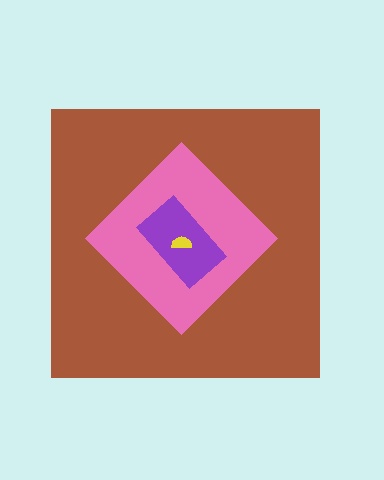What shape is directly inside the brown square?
The pink diamond.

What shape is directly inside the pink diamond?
The purple rectangle.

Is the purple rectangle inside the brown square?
Yes.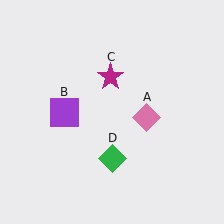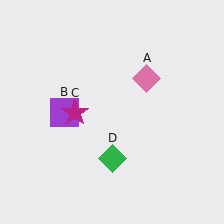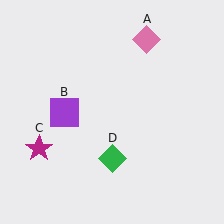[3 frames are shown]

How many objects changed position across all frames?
2 objects changed position: pink diamond (object A), magenta star (object C).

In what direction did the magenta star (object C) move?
The magenta star (object C) moved down and to the left.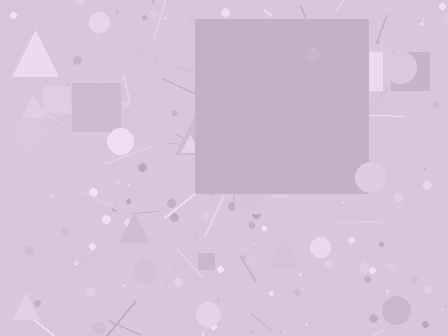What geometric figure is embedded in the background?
A square is embedded in the background.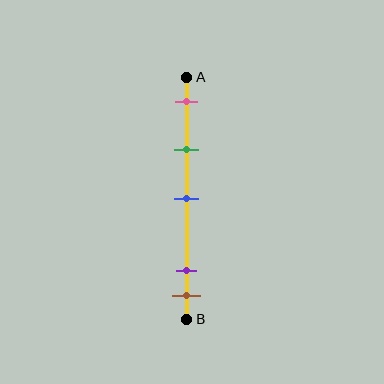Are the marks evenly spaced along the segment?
No, the marks are not evenly spaced.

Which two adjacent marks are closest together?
The purple and brown marks are the closest adjacent pair.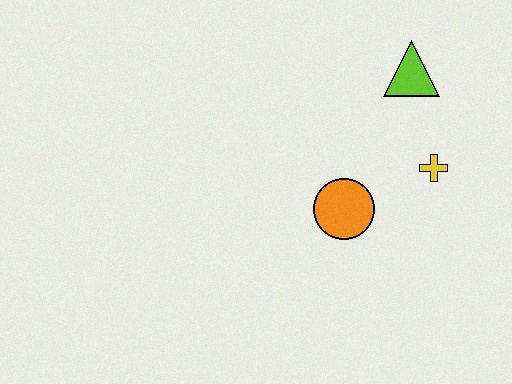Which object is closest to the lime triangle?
The yellow cross is closest to the lime triangle.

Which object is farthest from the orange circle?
The lime triangle is farthest from the orange circle.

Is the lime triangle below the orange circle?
No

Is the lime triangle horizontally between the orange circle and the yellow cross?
Yes